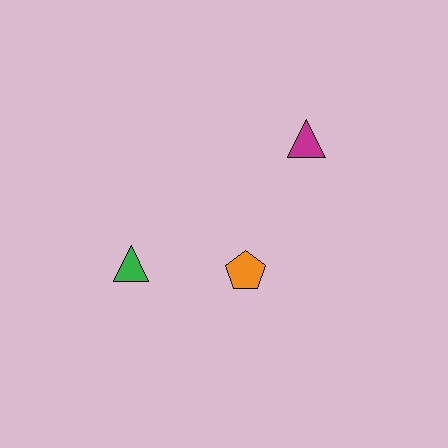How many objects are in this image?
There are 3 objects.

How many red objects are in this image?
There are no red objects.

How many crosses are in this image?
There are no crosses.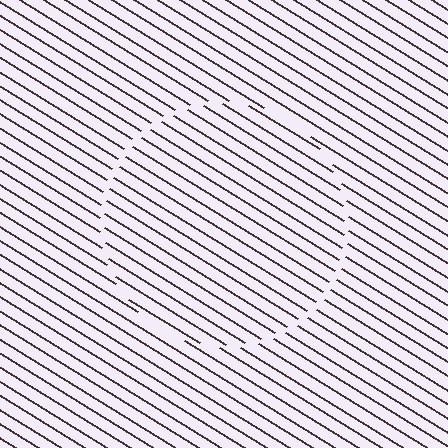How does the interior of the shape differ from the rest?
The interior of the shape contains the same grating, shifted by half a period — the contour is defined by the phase discontinuity where line-ends from the inner and outer gratings abut.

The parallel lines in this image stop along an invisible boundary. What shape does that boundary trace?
An illusory circle. The interior of the shape contains the same grating, shifted by half a period — the contour is defined by the phase discontinuity where line-ends from the inner and outer gratings abut.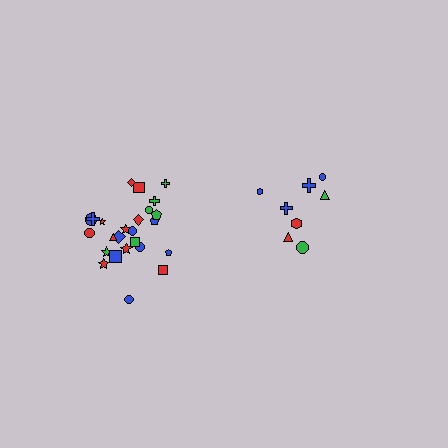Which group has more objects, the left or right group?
The left group.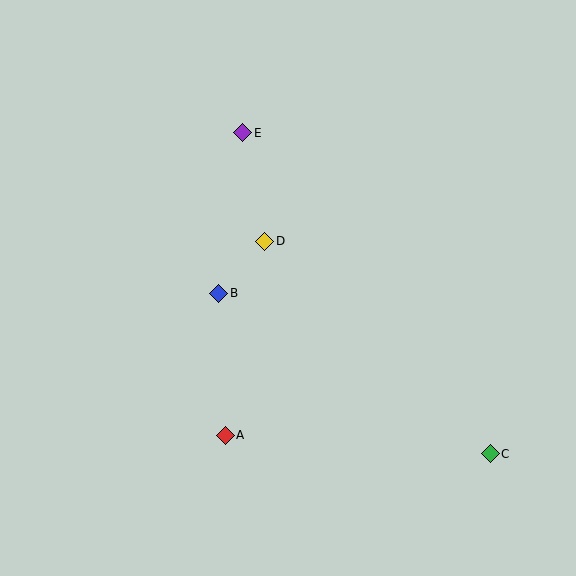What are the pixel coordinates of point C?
Point C is at (490, 454).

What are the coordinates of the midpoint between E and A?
The midpoint between E and A is at (234, 284).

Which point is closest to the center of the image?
Point D at (265, 241) is closest to the center.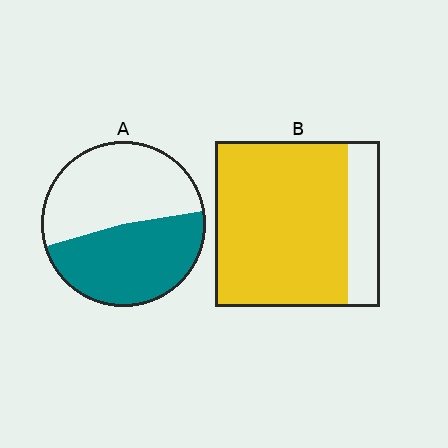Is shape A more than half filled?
Roughly half.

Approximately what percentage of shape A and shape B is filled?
A is approximately 50% and B is approximately 80%.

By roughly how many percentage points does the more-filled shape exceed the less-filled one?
By roughly 30 percentage points (B over A).